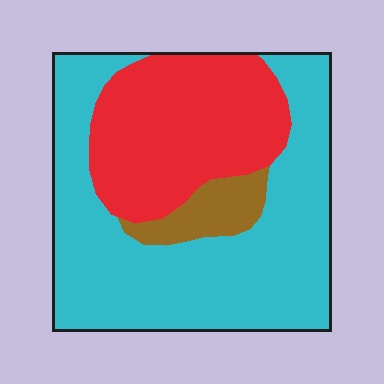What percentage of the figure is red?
Red covers around 35% of the figure.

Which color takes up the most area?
Cyan, at roughly 60%.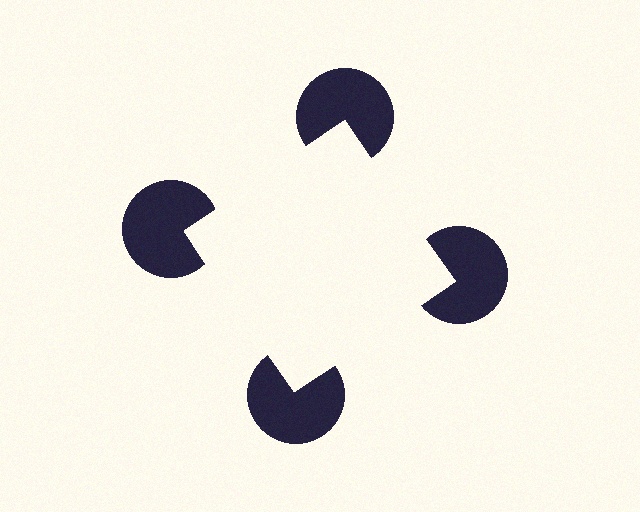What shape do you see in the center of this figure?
An illusory square — its edges are inferred from the aligned wedge cuts in the pac-man discs, not physically drawn.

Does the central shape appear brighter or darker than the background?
It typically appears slightly brighter than the background, even though no actual brightness change is drawn.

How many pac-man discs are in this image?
There are 4 — one at each vertex of the illusory square.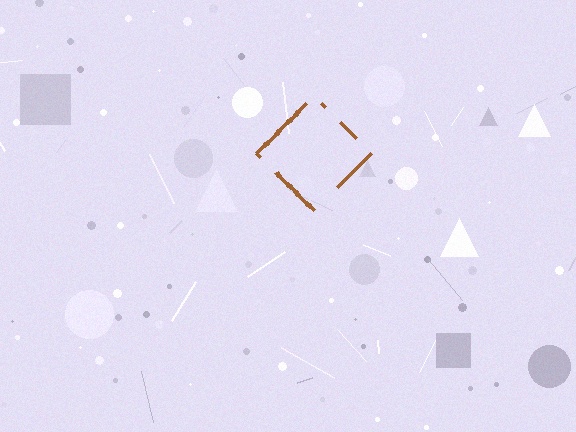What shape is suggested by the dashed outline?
The dashed outline suggests a diamond.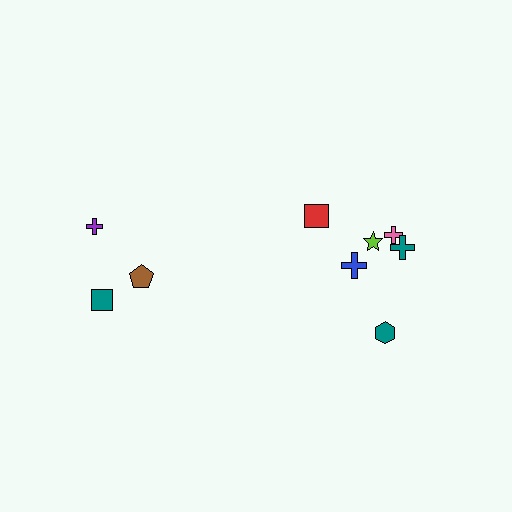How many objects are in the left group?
There are 3 objects.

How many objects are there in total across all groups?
There are 9 objects.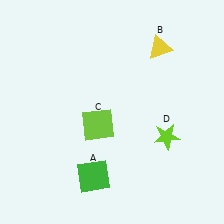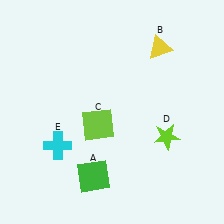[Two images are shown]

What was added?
A cyan cross (E) was added in Image 2.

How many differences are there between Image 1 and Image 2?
There is 1 difference between the two images.